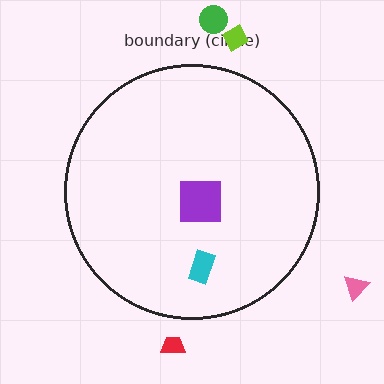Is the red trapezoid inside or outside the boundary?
Outside.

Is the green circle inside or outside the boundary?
Outside.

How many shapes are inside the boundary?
2 inside, 4 outside.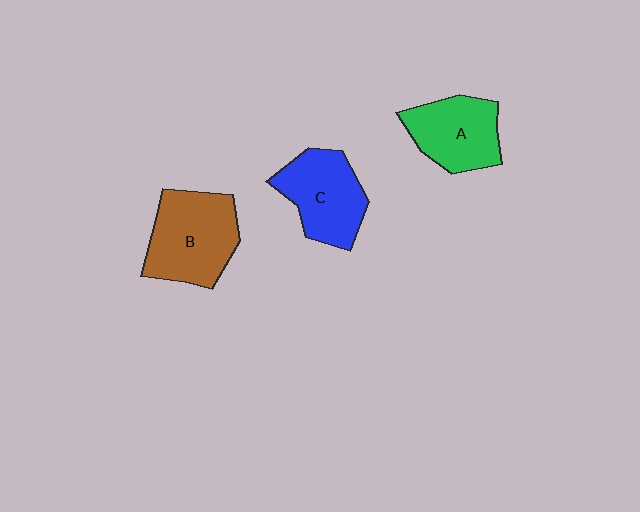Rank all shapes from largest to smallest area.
From largest to smallest: B (brown), C (blue), A (green).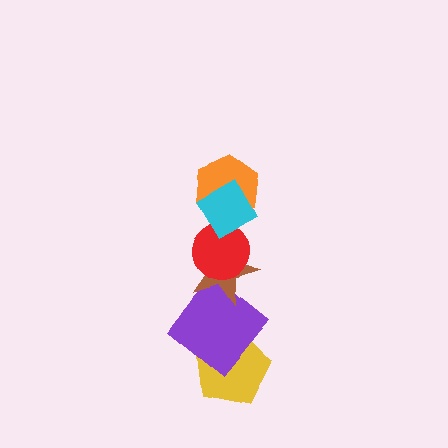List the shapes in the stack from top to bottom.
From top to bottom: the cyan square, the orange hexagon, the red circle, the brown star, the purple diamond, the yellow pentagon.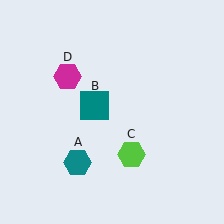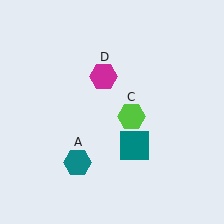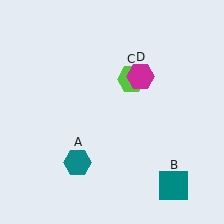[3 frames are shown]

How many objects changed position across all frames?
3 objects changed position: teal square (object B), lime hexagon (object C), magenta hexagon (object D).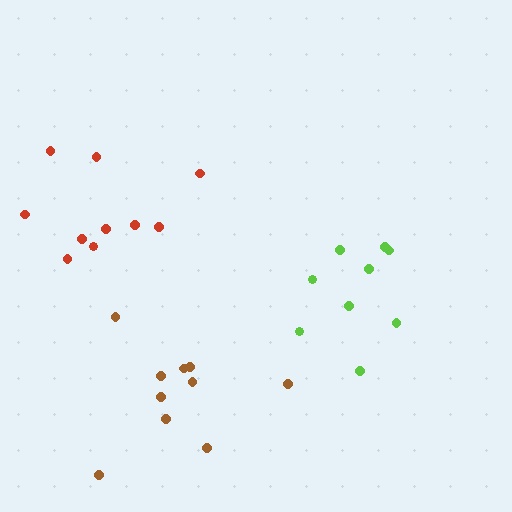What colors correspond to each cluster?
The clusters are colored: brown, lime, red.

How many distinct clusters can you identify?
There are 3 distinct clusters.